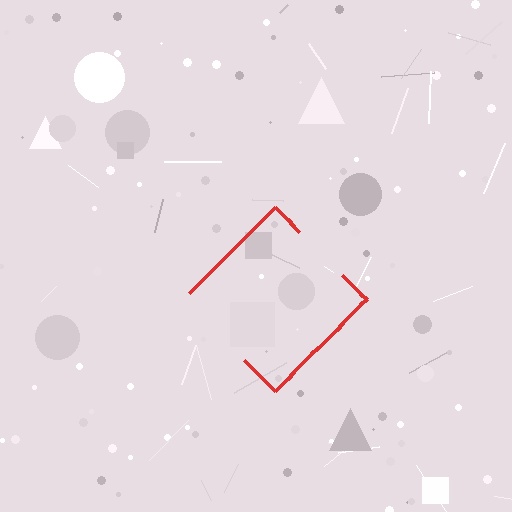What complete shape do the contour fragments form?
The contour fragments form a diamond.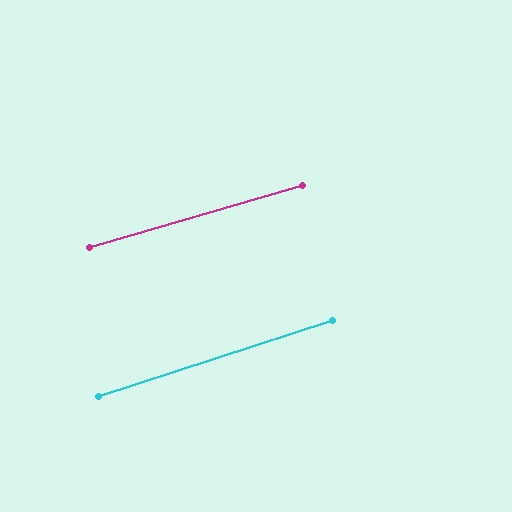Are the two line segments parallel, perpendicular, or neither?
Parallel — their directions differ by only 1.8°.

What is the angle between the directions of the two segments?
Approximately 2 degrees.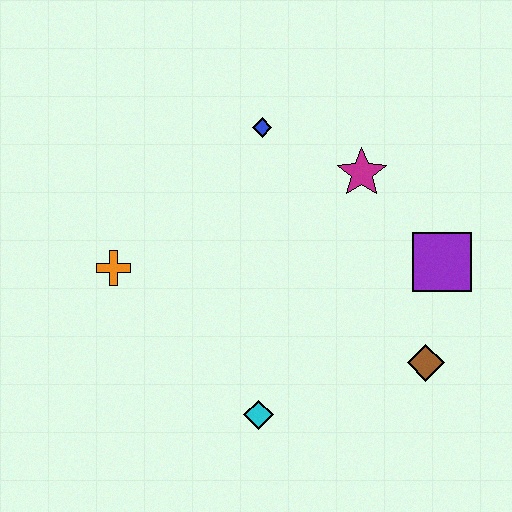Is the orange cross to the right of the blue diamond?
No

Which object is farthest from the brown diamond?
The orange cross is farthest from the brown diamond.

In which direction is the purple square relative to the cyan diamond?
The purple square is to the right of the cyan diamond.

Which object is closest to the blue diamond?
The magenta star is closest to the blue diamond.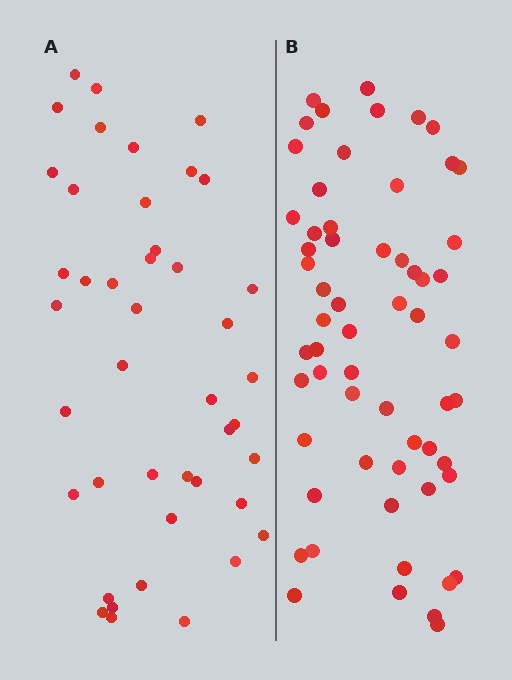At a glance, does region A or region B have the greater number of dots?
Region B (the right region) has more dots.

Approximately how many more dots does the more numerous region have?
Region B has approximately 15 more dots than region A.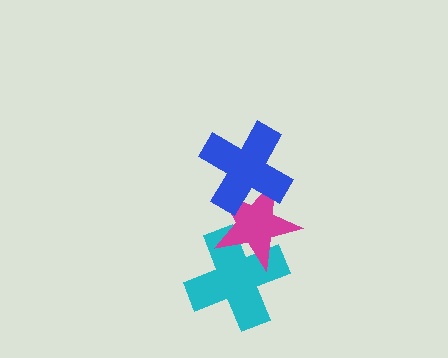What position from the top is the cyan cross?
The cyan cross is 3rd from the top.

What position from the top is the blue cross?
The blue cross is 1st from the top.